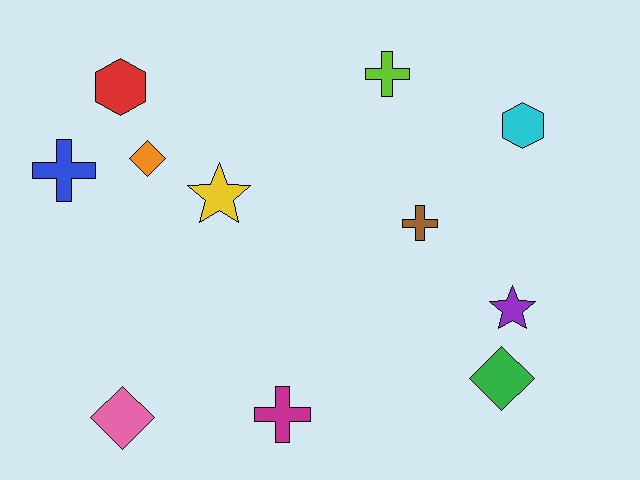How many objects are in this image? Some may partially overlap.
There are 11 objects.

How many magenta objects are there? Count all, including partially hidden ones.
There is 1 magenta object.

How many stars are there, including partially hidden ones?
There are 2 stars.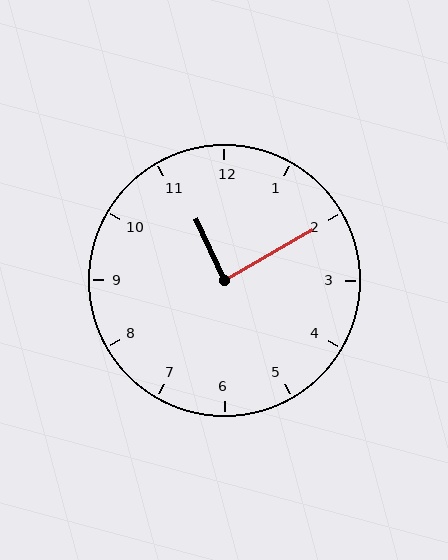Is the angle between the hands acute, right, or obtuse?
It is right.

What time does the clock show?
11:10.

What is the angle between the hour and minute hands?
Approximately 85 degrees.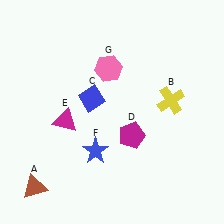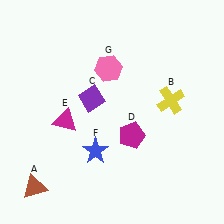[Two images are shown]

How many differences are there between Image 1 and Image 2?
There is 1 difference between the two images.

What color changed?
The diamond (C) changed from blue in Image 1 to purple in Image 2.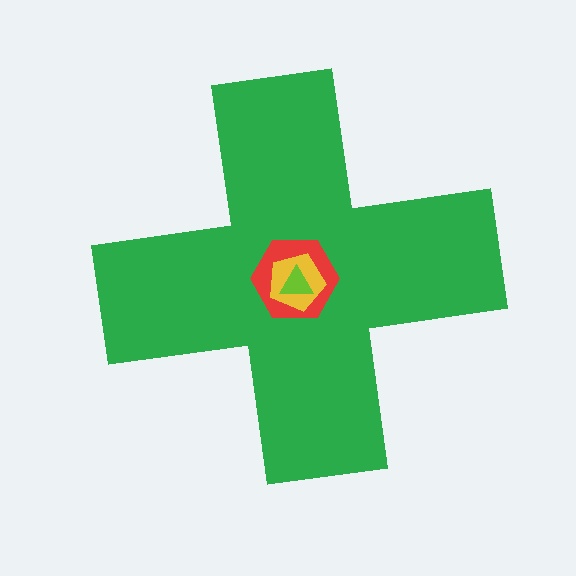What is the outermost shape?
The green cross.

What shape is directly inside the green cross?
The red hexagon.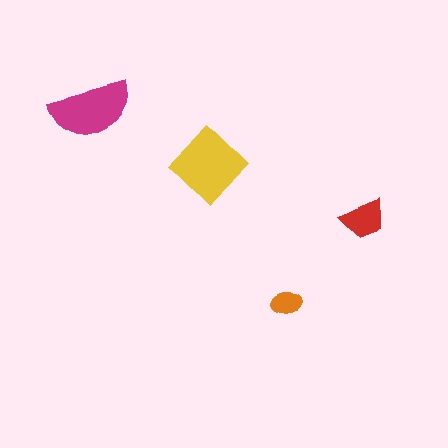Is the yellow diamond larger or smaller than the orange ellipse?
Larger.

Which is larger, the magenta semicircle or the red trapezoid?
The magenta semicircle.